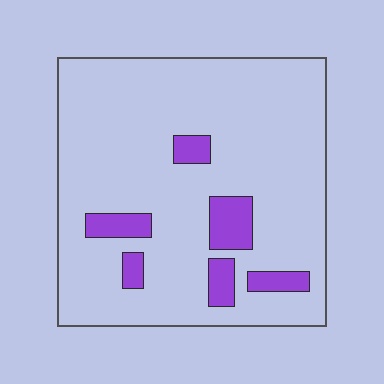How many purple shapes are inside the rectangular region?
6.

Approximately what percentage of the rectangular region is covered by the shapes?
Approximately 10%.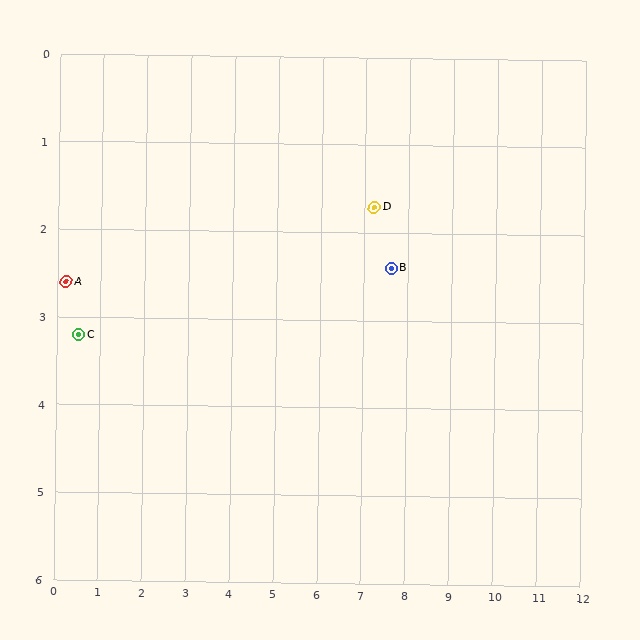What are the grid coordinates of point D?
Point D is at approximately (7.2, 1.7).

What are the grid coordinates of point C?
Point C is at approximately (0.5, 3.2).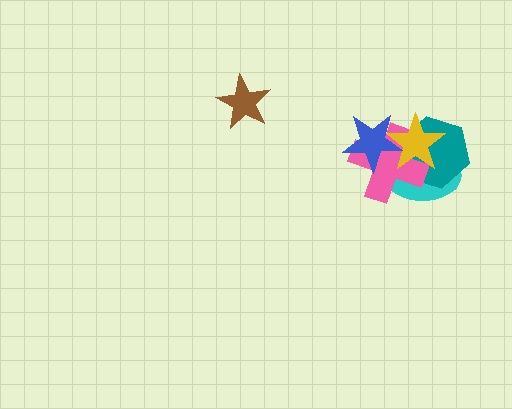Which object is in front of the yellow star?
The blue star is in front of the yellow star.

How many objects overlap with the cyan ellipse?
4 objects overlap with the cyan ellipse.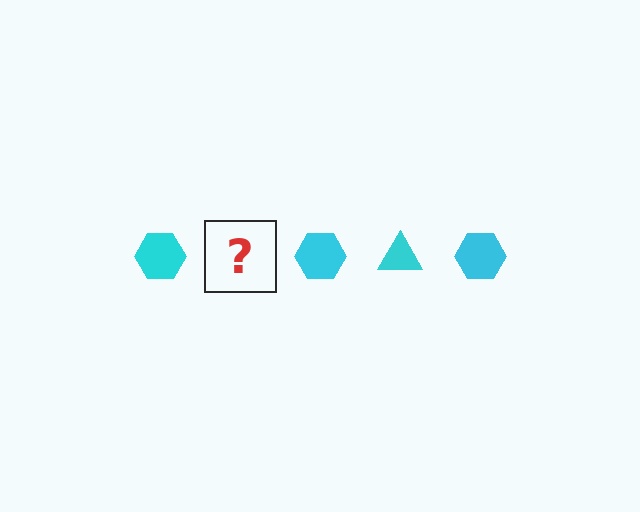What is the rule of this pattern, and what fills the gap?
The rule is that the pattern cycles through hexagon, triangle shapes in cyan. The gap should be filled with a cyan triangle.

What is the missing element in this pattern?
The missing element is a cyan triangle.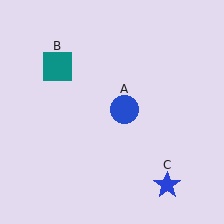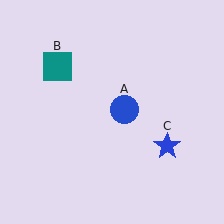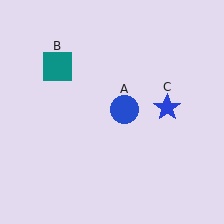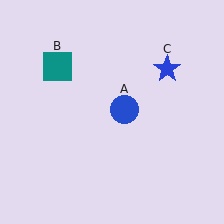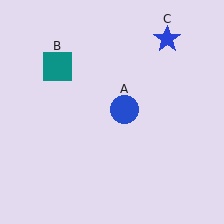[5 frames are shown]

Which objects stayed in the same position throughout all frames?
Blue circle (object A) and teal square (object B) remained stationary.